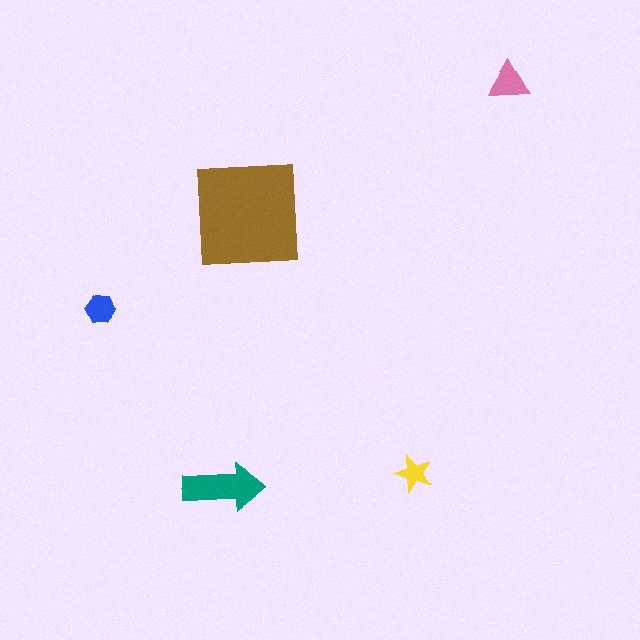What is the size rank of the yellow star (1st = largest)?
5th.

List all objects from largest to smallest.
The brown square, the teal arrow, the pink triangle, the blue hexagon, the yellow star.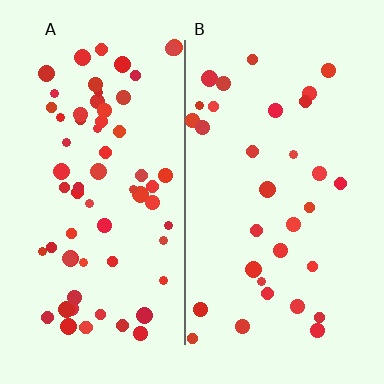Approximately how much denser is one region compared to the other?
Approximately 2.1× — region A over region B.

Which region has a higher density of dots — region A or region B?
A (the left).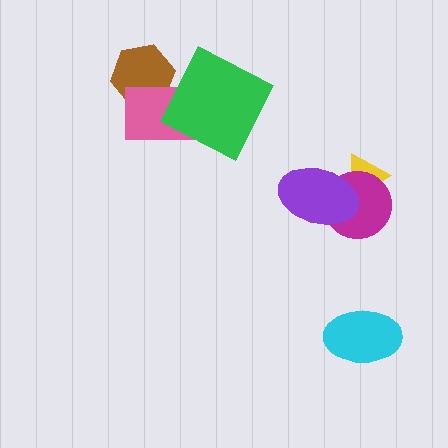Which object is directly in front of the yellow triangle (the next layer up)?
The magenta circle is directly in front of the yellow triangle.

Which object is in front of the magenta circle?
The purple ellipse is in front of the magenta circle.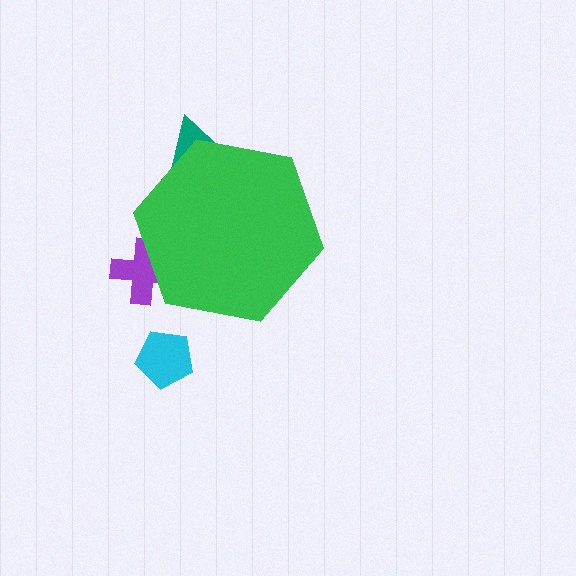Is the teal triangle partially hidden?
Yes, the teal triangle is partially hidden behind the green hexagon.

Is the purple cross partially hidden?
Yes, the purple cross is partially hidden behind the green hexagon.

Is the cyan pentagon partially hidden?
No, the cyan pentagon is fully visible.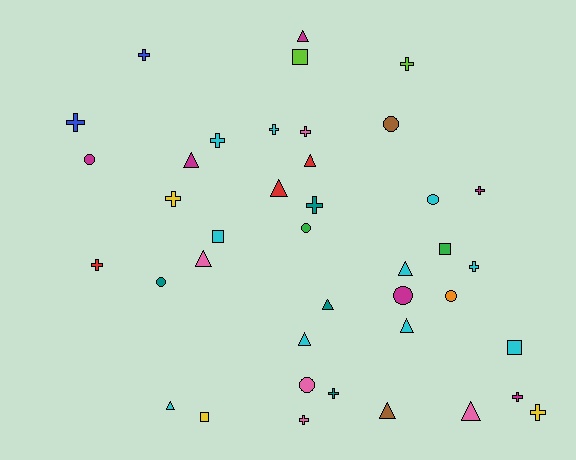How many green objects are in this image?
There are 2 green objects.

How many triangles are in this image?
There are 12 triangles.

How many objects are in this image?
There are 40 objects.